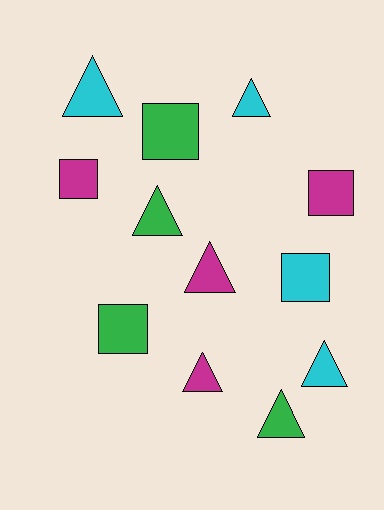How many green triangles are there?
There are 2 green triangles.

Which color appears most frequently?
Magenta, with 4 objects.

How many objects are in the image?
There are 12 objects.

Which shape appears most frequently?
Triangle, with 7 objects.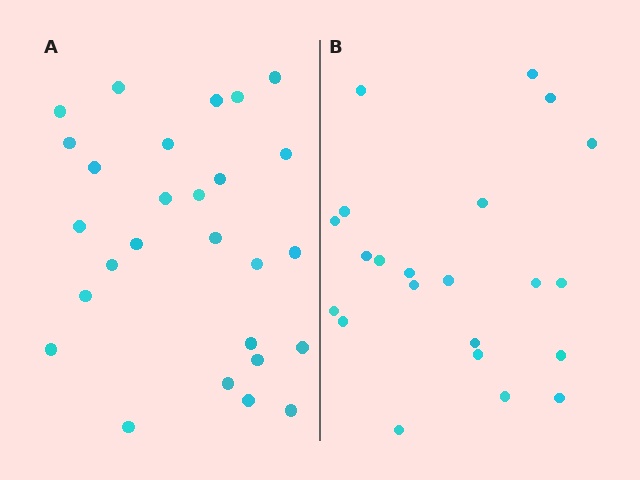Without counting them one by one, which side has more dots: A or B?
Region A (the left region) has more dots.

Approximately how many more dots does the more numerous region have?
Region A has about 5 more dots than region B.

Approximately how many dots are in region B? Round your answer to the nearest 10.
About 20 dots. (The exact count is 22, which rounds to 20.)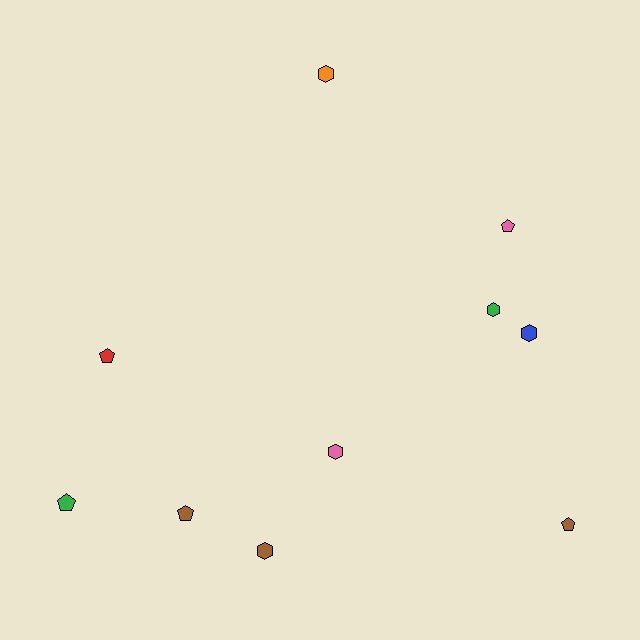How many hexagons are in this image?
There are 5 hexagons.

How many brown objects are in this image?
There are 3 brown objects.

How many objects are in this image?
There are 10 objects.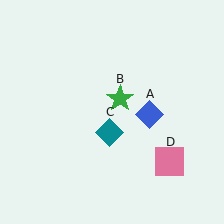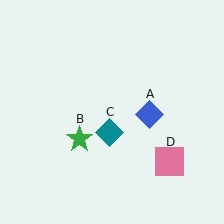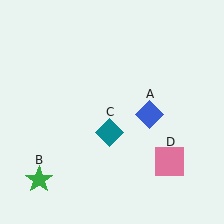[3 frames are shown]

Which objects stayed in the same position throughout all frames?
Blue diamond (object A) and teal diamond (object C) and pink square (object D) remained stationary.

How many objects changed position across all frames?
1 object changed position: green star (object B).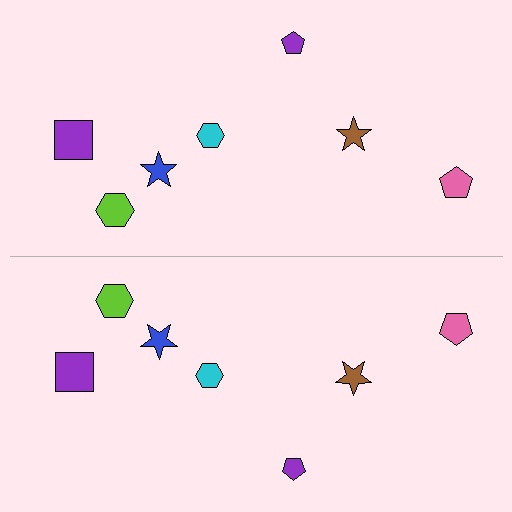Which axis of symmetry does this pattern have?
The pattern has a horizontal axis of symmetry running through the center of the image.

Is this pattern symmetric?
Yes, this pattern has bilateral (reflection) symmetry.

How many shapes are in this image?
There are 14 shapes in this image.